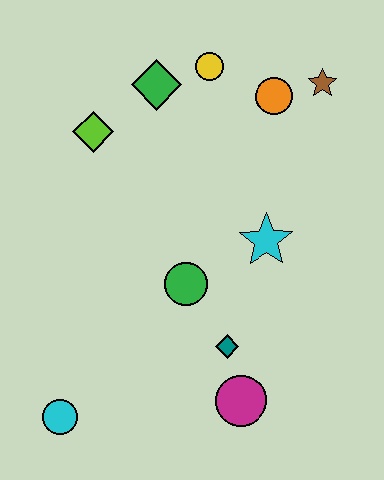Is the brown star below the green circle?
No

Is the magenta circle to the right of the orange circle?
No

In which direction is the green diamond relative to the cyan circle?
The green diamond is above the cyan circle.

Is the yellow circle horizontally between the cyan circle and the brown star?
Yes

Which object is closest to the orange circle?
The brown star is closest to the orange circle.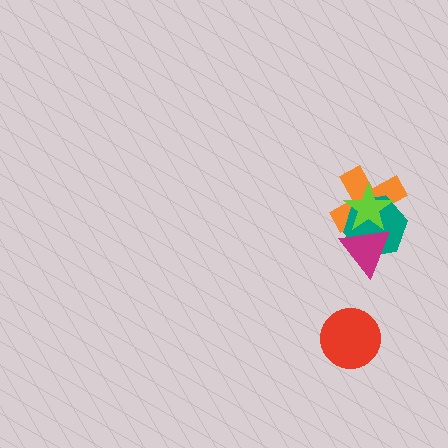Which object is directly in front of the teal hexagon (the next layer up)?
The magenta triangle is directly in front of the teal hexagon.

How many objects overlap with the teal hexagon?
3 objects overlap with the teal hexagon.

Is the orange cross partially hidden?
Yes, it is partially covered by another shape.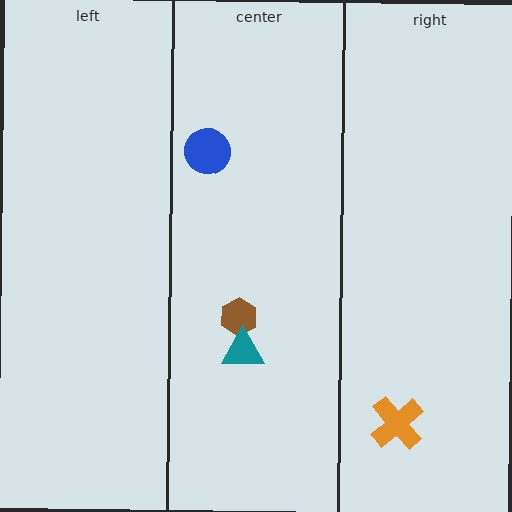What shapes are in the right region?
The orange cross.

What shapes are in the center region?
The blue circle, the brown hexagon, the teal triangle.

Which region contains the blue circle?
The center region.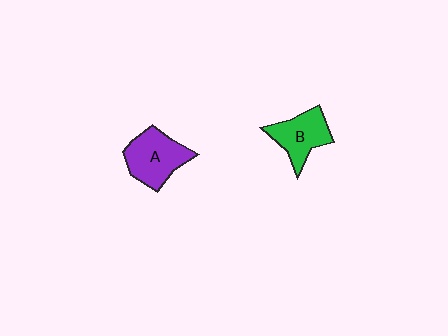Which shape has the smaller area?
Shape B (green).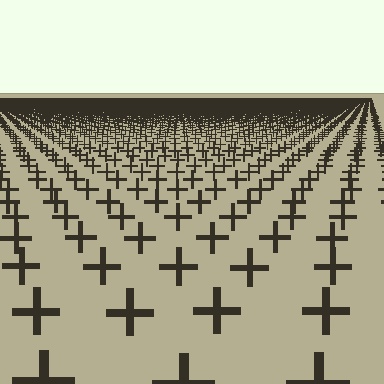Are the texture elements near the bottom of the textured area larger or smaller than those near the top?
Larger. Near the bottom, elements are closer to the viewer and appear at a bigger on-screen size.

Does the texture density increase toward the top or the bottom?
Density increases toward the top.